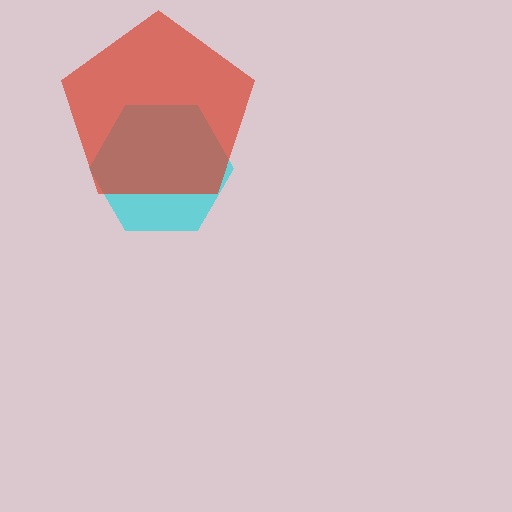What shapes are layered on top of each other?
The layered shapes are: a cyan hexagon, a red pentagon.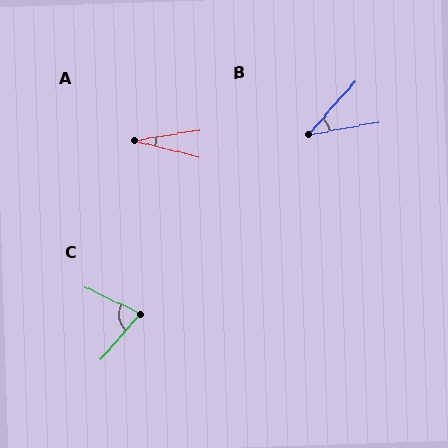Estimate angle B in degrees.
Approximately 38 degrees.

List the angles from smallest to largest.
A (24°), B (38°), C (74°).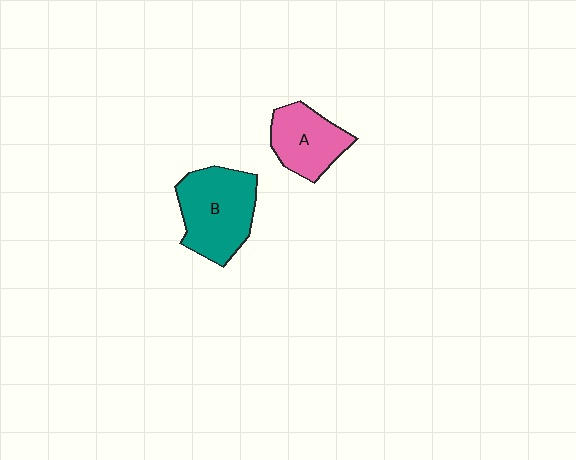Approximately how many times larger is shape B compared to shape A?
Approximately 1.4 times.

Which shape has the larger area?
Shape B (teal).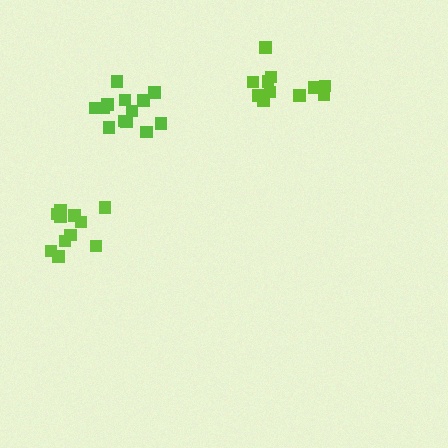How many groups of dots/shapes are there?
There are 3 groups.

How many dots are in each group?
Group 1: 13 dots, Group 2: 11 dots, Group 3: 11 dots (35 total).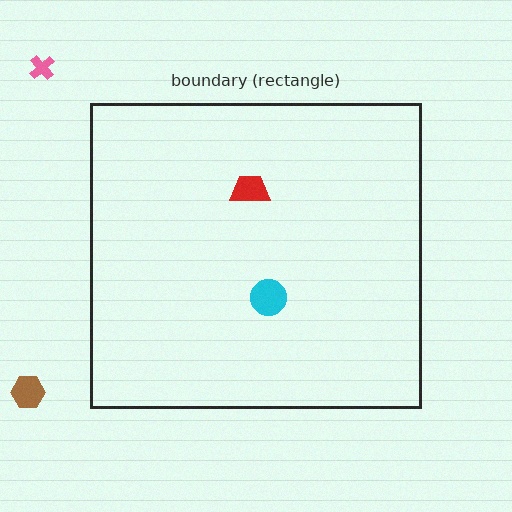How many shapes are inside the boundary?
2 inside, 2 outside.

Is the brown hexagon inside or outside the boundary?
Outside.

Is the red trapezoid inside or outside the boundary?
Inside.